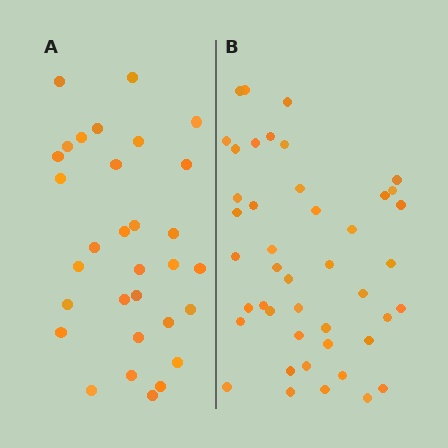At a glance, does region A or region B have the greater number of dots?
Region B (the right region) has more dots.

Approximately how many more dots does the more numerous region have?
Region B has approximately 15 more dots than region A.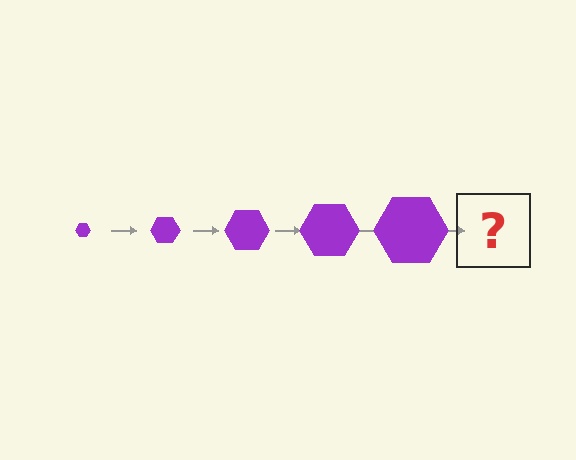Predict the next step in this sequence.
The next step is a purple hexagon, larger than the previous one.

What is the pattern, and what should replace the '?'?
The pattern is that the hexagon gets progressively larger each step. The '?' should be a purple hexagon, larger than the previous one.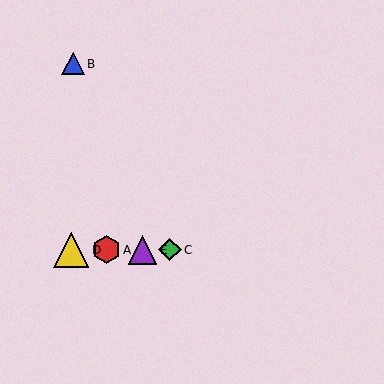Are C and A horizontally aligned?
Yes, both are at y≈250.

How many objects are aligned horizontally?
4 objects (A, C, D, E) are aligned horizontally.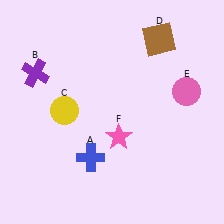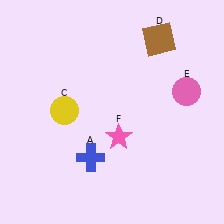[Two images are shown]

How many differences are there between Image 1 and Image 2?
There is 1 difference between the two images.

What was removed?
The purple cross (B) was removed in Image 2.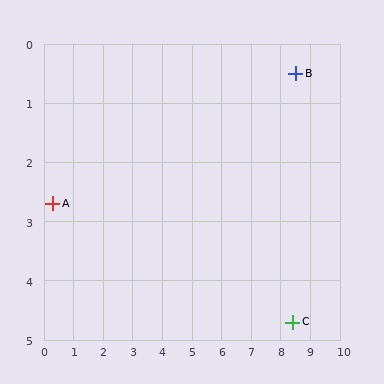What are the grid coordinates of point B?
Point B is at approximately (8.5, 0.5).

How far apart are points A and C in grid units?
Points A and C are about 8.3 grid units apart.